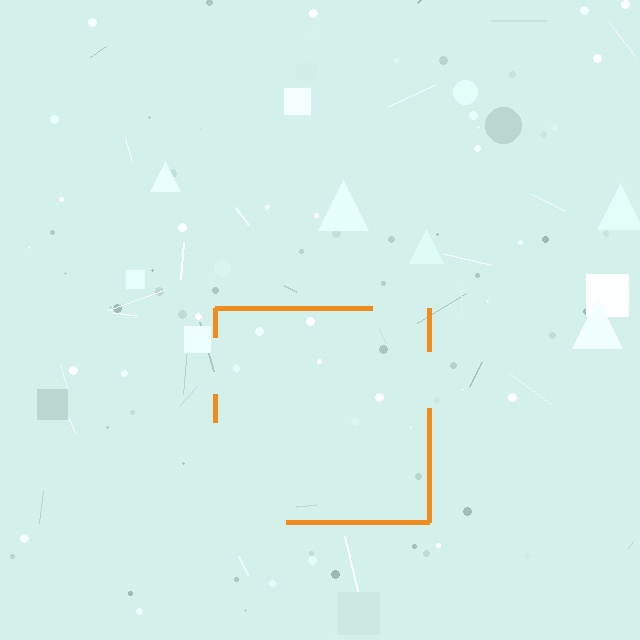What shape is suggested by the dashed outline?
The dashed outline suggests a square.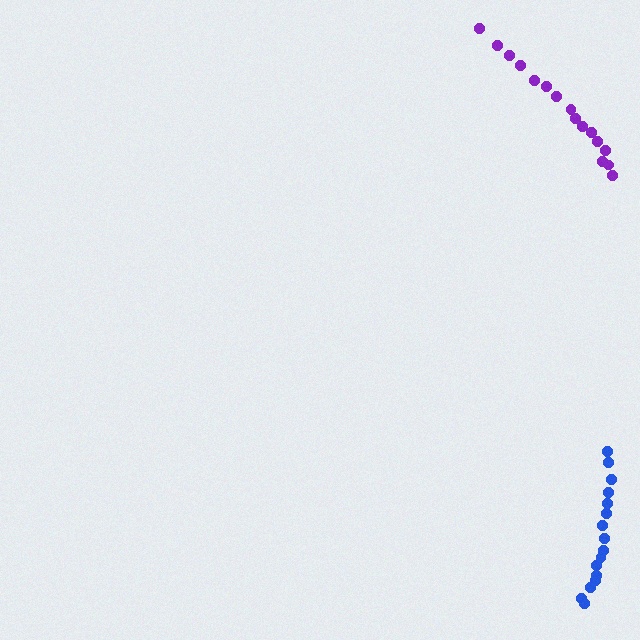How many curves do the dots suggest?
There are 2 distinct paths.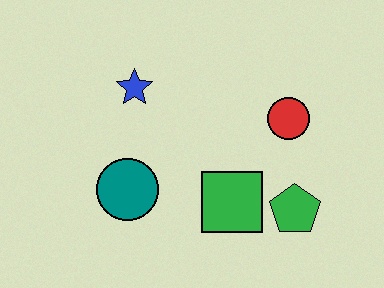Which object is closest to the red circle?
The green pentagon is closest to the red circle.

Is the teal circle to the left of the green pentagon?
Yes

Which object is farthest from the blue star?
The green pentagon is farthest from the blue star.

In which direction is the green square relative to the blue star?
The green square is below the blue star.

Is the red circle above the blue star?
No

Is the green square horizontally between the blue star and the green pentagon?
Yes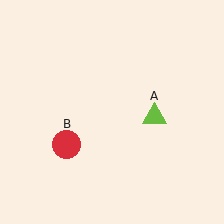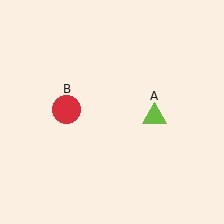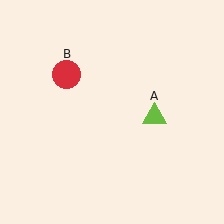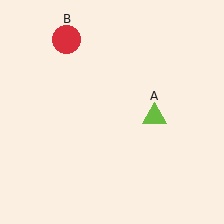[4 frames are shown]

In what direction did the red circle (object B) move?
The red circle (object B) moved up.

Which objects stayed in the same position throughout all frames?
Lime triangle (object A) remained stationary.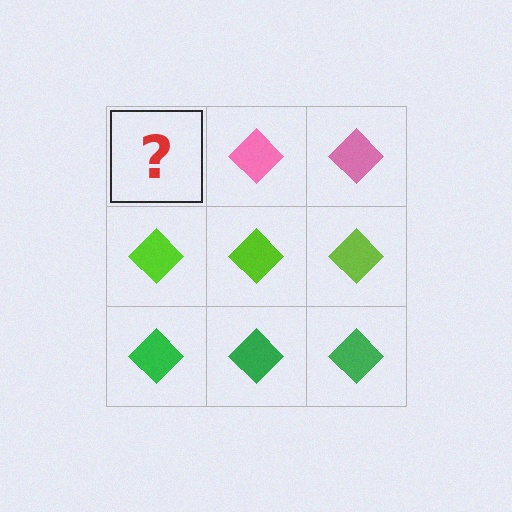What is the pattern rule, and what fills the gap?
The rule is that each row has a consistent color. The gap should be filled with a pink diamond.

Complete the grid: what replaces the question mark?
The question mark should be replaced with a pink diamond.